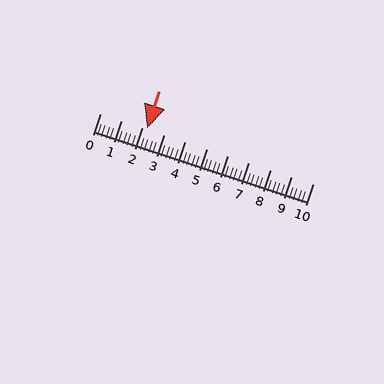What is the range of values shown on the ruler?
The ruler shows values from 0 to 10.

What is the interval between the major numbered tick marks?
The major tick marks are spaced 1 units apart.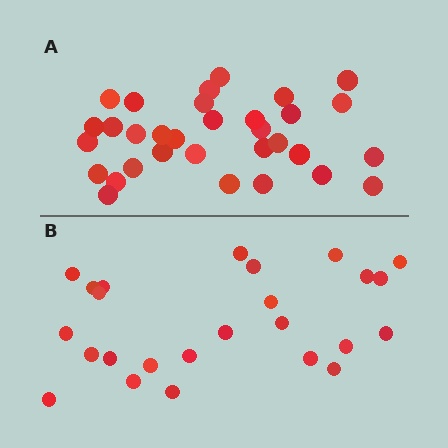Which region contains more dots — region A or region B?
Region A (the top region) has more dots.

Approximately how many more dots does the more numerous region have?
Region A has roughly 8 or so more dots than region B.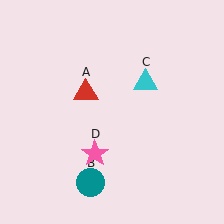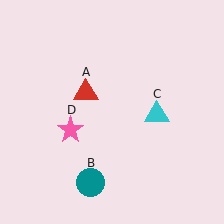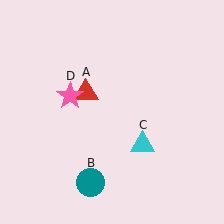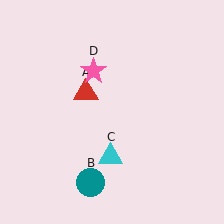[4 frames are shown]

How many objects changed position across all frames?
2 objects changed position: cyan triangle (object C), pink star (object D).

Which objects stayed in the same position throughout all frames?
Red triangle (object A) and teal circle (object B) remained stationary.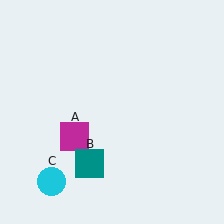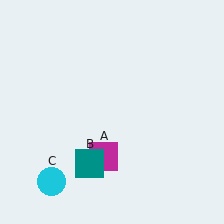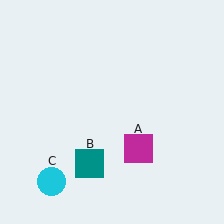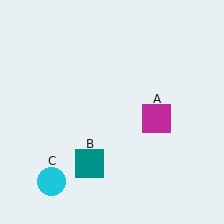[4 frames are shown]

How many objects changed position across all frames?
1 object changed position: magenta square (object A).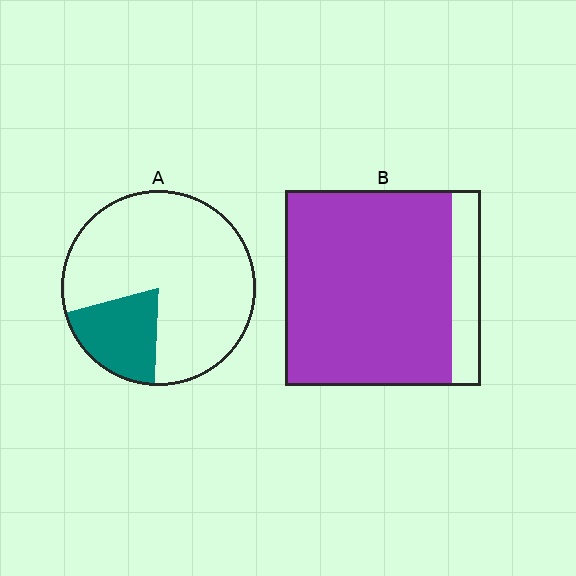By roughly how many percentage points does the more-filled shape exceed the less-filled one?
By roughly 65 percentage points (B over A).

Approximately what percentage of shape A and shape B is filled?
A is approximately 20% and B is approximately 85%.